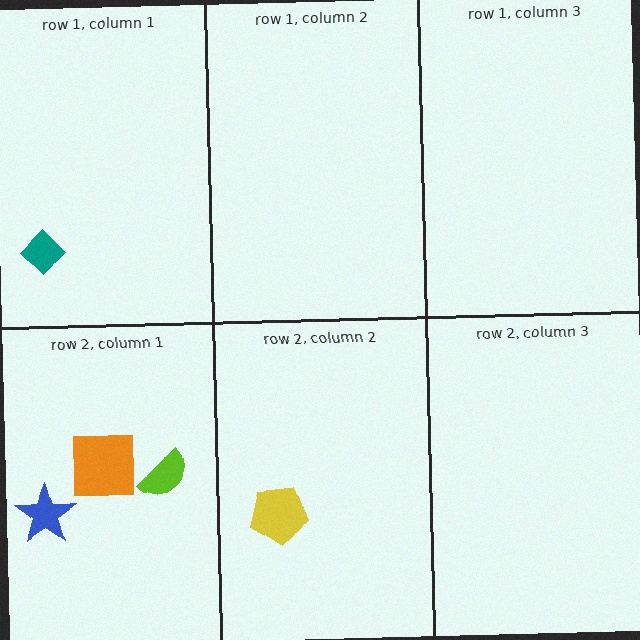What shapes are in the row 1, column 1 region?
The teal diamond.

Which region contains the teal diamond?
The row 1, column 1 region.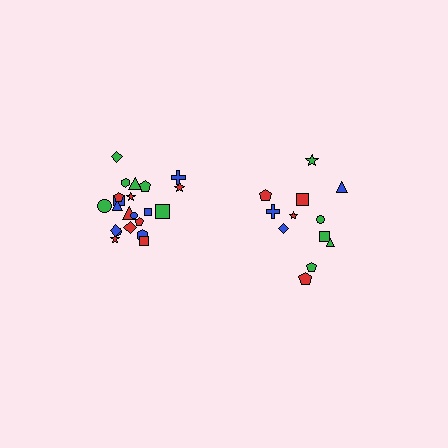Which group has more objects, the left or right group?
The left group.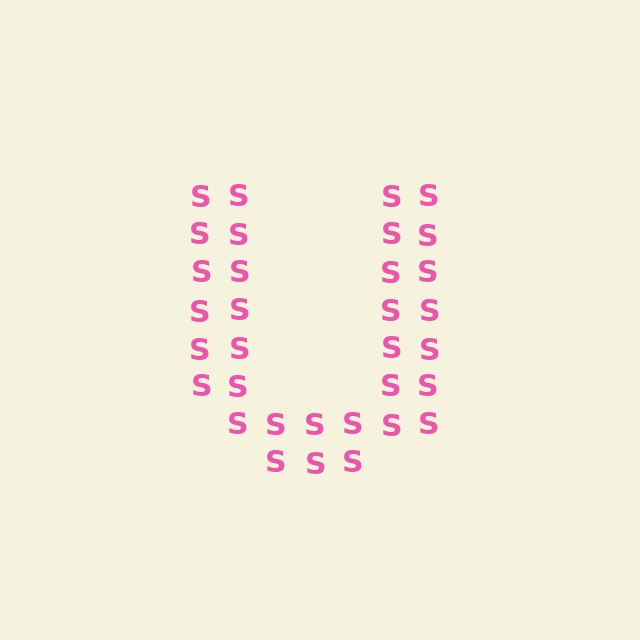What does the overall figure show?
The overall figure shows the letter U.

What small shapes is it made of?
It is made of small letter S's.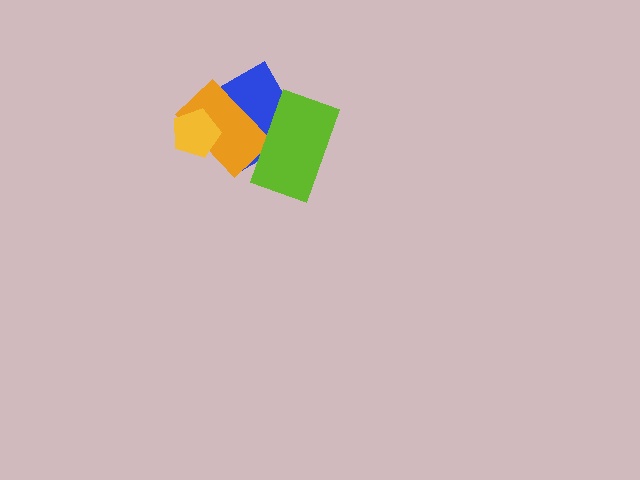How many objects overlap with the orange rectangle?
3 objects overlap with the orange rectangle.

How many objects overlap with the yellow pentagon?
2 objects overlap with the yellow pentagon.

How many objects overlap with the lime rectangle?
2 objects overlap with the lime rectangle.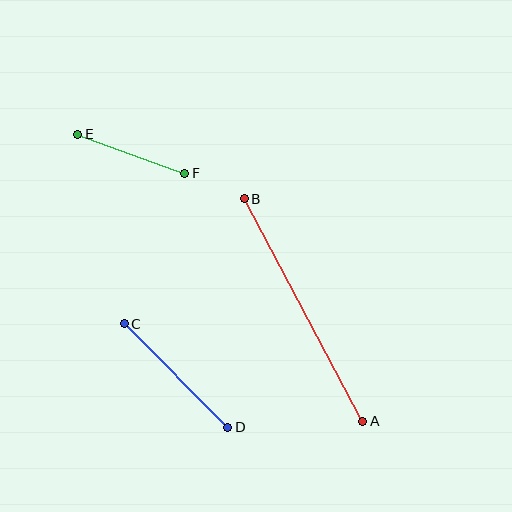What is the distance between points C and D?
The distance is approximately 146 pixels.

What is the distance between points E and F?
The distance is approximately 114 pixels.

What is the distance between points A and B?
The distance is approximately 252 pixels.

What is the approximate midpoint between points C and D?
The midpoint is at approximately (176, 376) pixels.